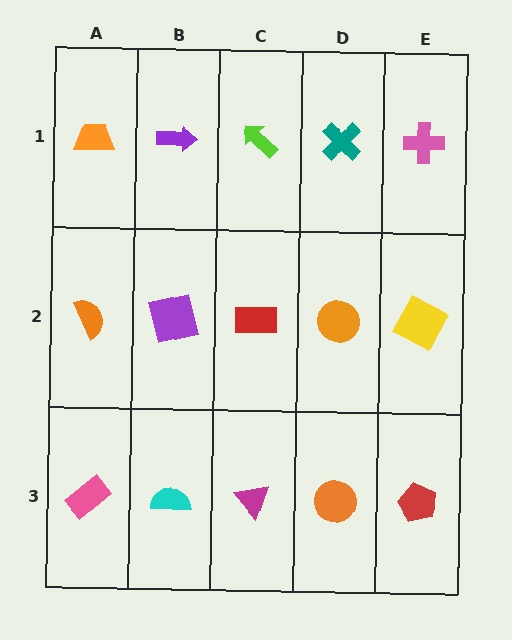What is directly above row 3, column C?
A red rectangle.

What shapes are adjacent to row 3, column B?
A purple square (row 2, column B), a pink rectangle (row 3, column A), a magenta triangle (row 3, column C).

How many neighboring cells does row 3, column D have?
3.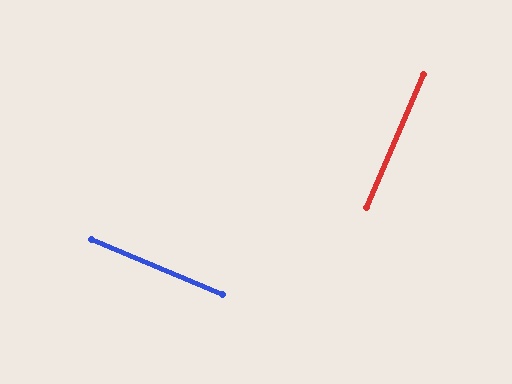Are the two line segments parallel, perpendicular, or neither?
Perpendicular — they meet at approximately 90°.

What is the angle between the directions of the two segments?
Approximately 90 degrees.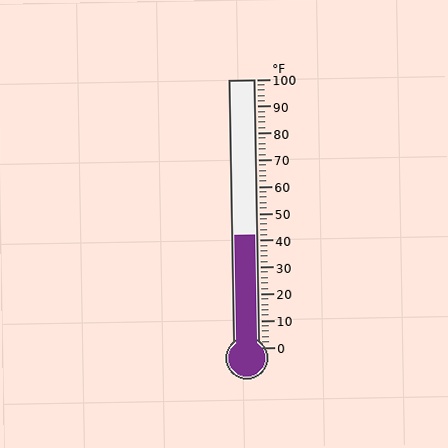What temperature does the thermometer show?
The thermometer shows approximately 42°F.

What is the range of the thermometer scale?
The thermometer scale ranges from 0°F to 100°F.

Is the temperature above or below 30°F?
The temperature is above 30°F.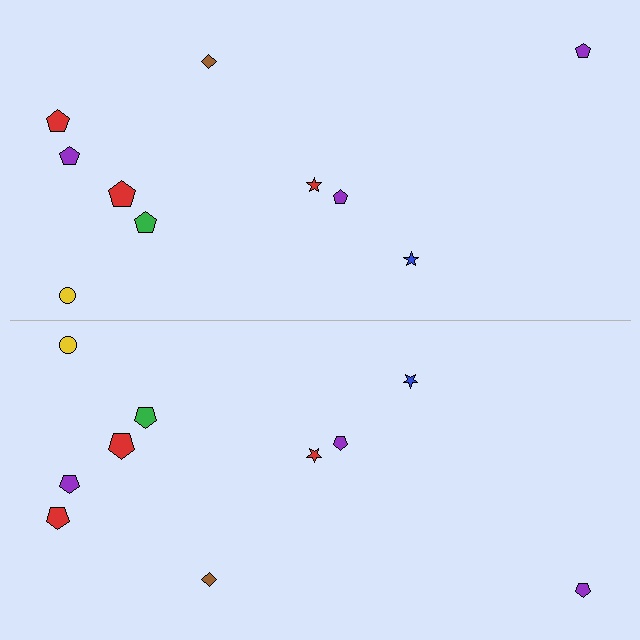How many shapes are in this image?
There are 20 shapes in this image.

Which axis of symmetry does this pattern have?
The pattern has a horizontal axis of symmetry running through the center of the image.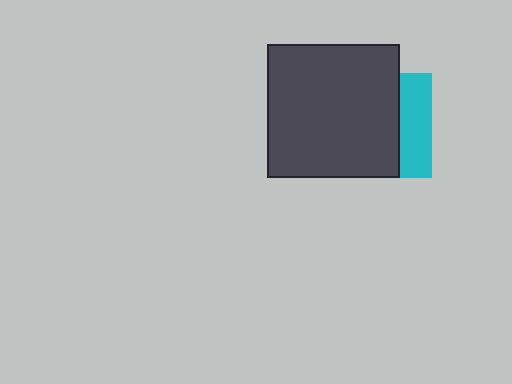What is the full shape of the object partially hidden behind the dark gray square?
The partially hidden object is a cyan square.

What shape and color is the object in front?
The object in front is a dark gray square.